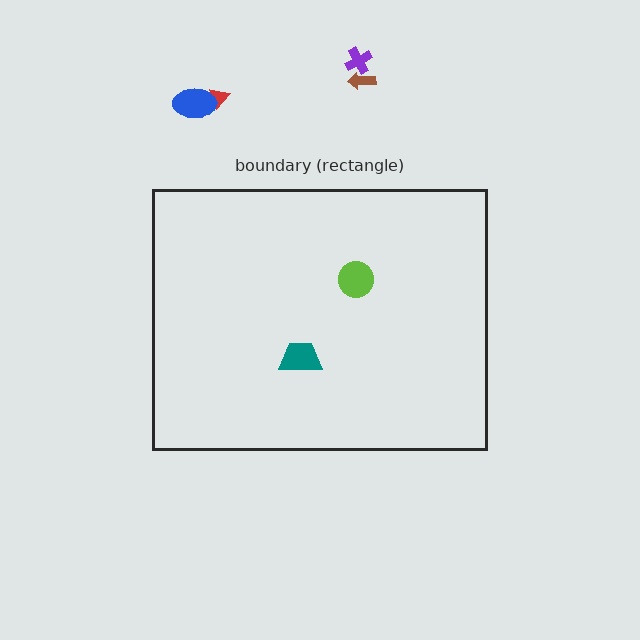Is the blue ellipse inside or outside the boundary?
Outside.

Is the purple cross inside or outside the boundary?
Outside.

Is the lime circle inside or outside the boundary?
Inside.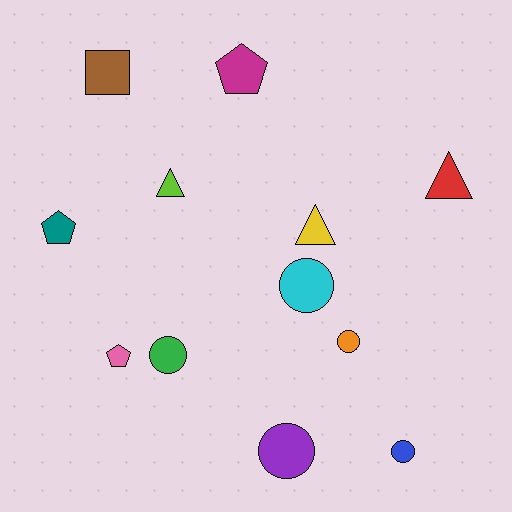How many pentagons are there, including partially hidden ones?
There are 3 pentagons.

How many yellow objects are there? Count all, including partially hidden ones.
There is 1 yellow object.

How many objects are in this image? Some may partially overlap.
There are 12 objects.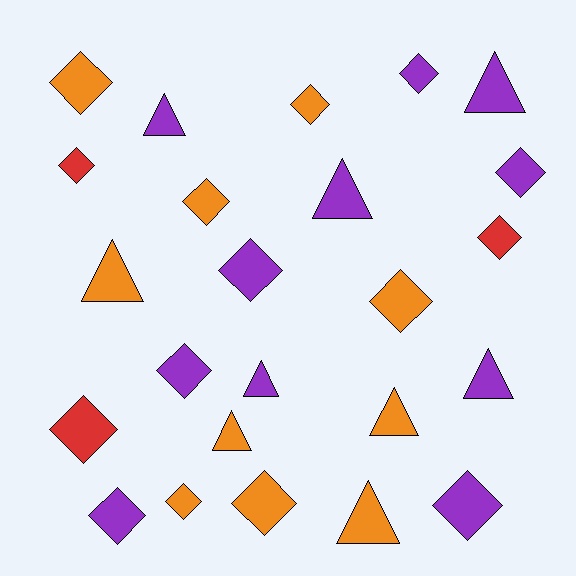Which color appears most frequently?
Purple, with 11 objects.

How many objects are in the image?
There are 24 objects.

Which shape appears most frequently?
Diamond, with 15 objects.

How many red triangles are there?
There are no red triangles.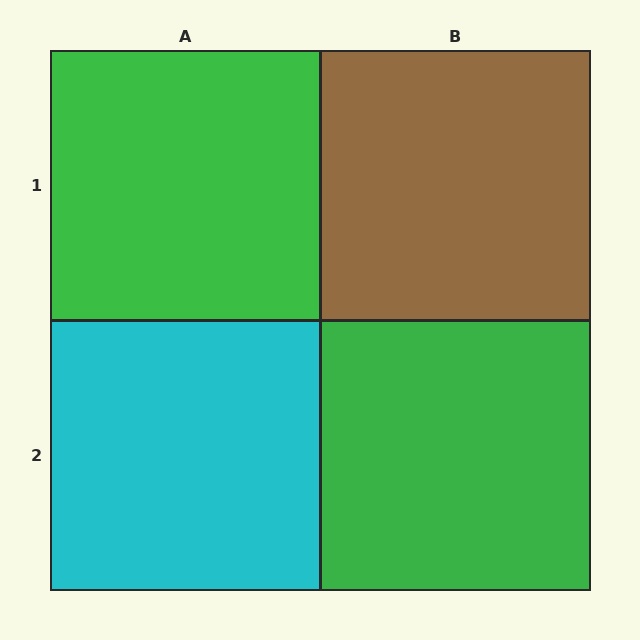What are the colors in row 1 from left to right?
Green, brown.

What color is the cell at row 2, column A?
Cyan.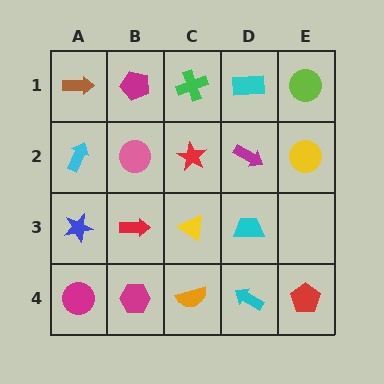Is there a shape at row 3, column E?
No, that cell is empty.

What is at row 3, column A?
A blue star.